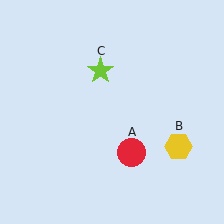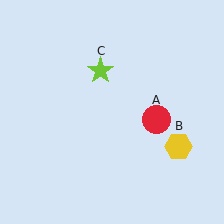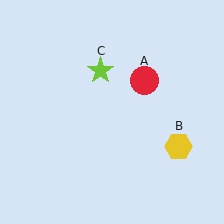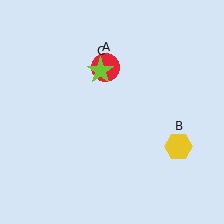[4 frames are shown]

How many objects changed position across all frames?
1 object changed position: red circle (object A).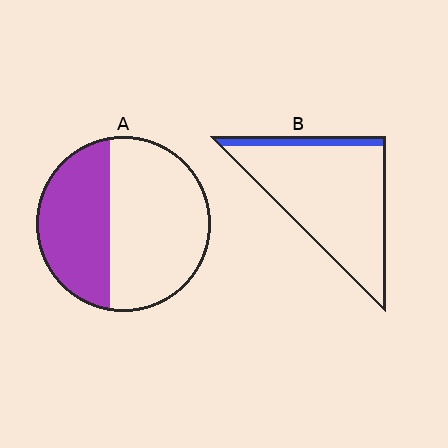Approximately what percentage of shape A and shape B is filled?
A is approximately 40% and B is approximately 10%.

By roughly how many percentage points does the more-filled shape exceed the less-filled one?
By roughly 30 percentage points (A over B).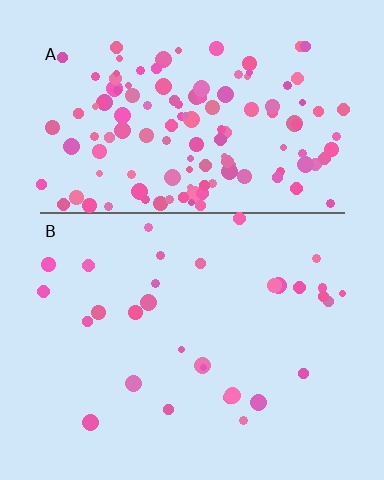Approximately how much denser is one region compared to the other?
Approximately 4.3× — region A over region B.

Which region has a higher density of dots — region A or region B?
A (the top).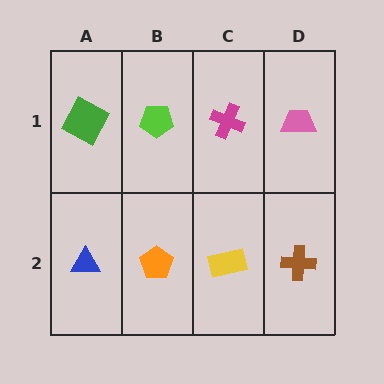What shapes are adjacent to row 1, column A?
A blue triangle (row 2, column A), a lime pentagon (row 1, column B).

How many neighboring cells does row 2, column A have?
2.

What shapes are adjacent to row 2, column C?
A magenta cross (row 1, column C), an orange pentagon (row 2, column B), a brown cross (row 2, column D).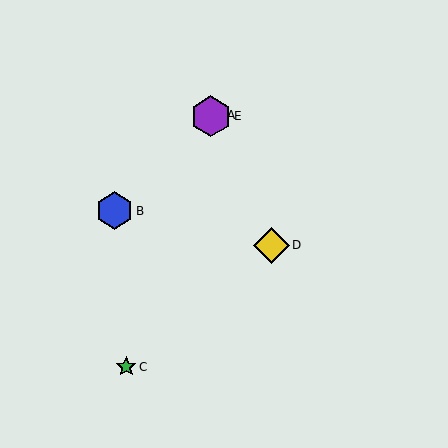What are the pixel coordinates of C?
Object C is at (126, 367).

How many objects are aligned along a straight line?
3 objects (A, D, E) are aligned along a straight line.